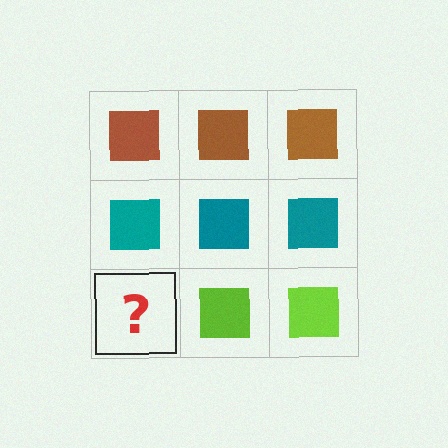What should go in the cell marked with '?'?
The missing cell should contain a lime square.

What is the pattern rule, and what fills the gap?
The rule is that each row has a consistent color. The gap should be filled with a lime square.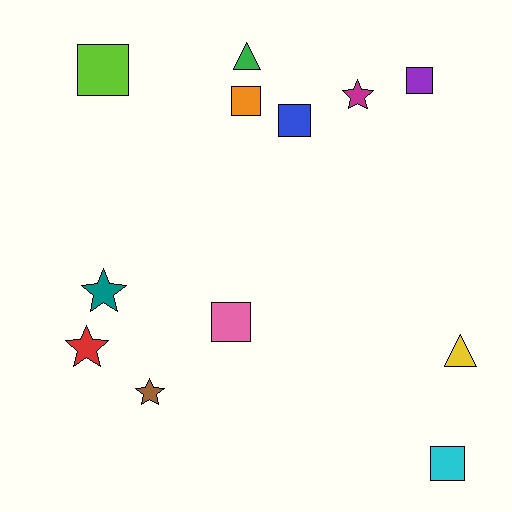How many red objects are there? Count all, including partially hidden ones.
There is 1 red object.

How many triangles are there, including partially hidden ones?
There are 2 triangles.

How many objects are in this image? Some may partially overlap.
There are 12 objects.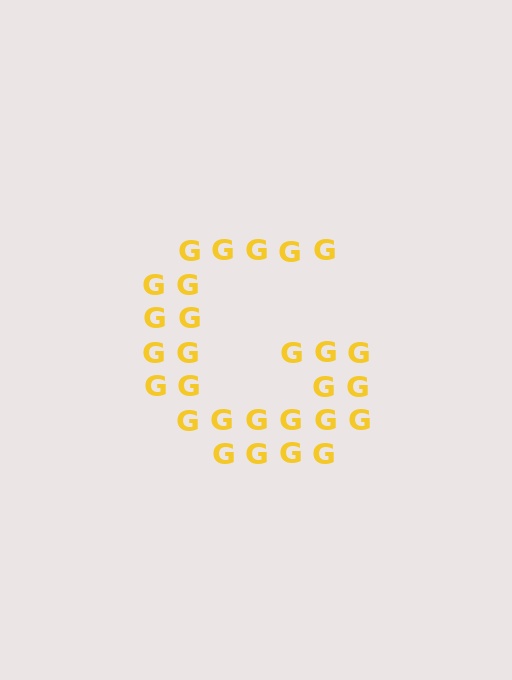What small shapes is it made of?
It is made of small letter G's.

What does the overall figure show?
The overall figure shows the letter G.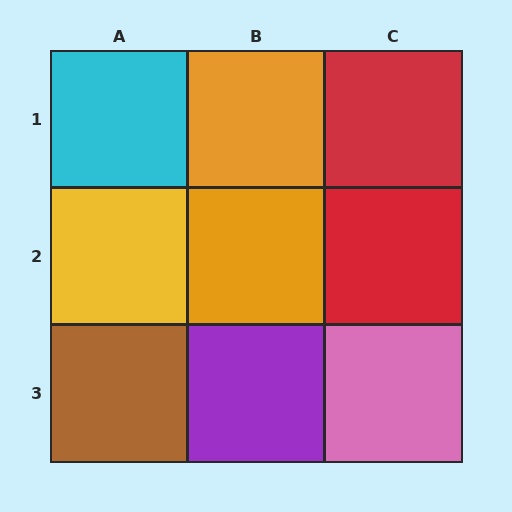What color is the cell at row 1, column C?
Red.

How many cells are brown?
1 cell is brown.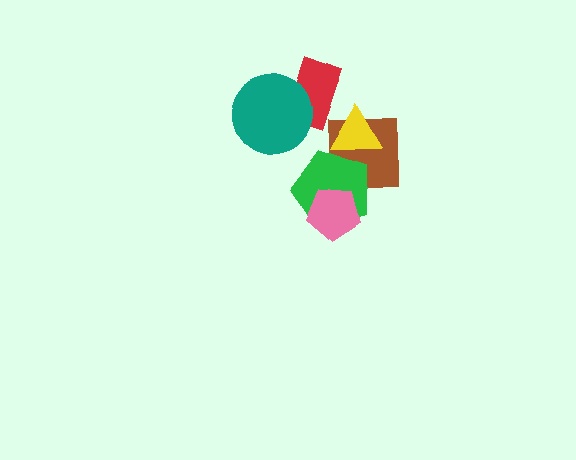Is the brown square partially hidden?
Yes, it is partially covered by another shape.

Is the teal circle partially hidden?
No, no other shape covers it.